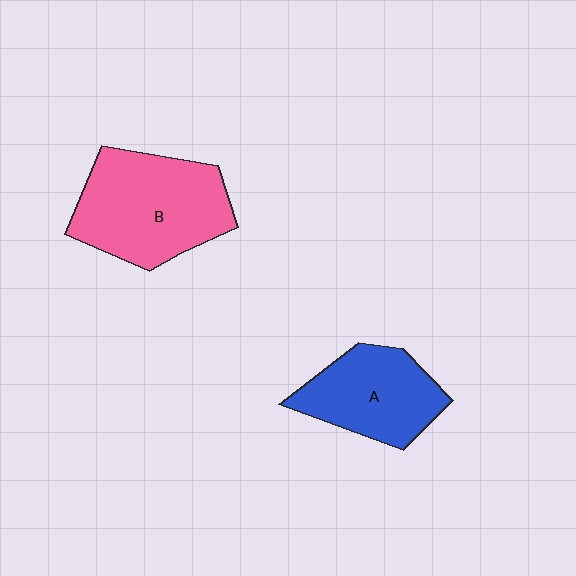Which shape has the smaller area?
Shape A (blue).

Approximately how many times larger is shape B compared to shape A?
Approximately 1.4 times.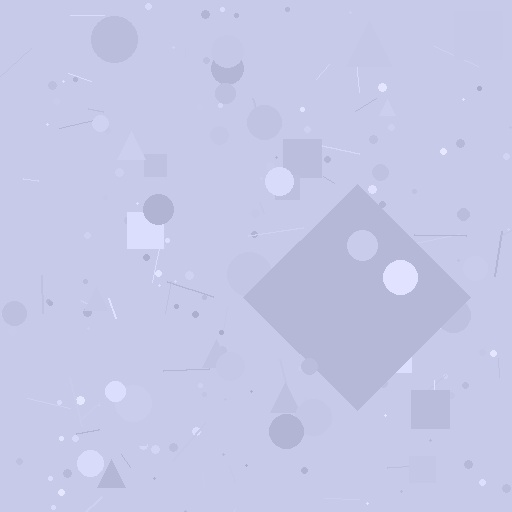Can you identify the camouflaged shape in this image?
The camouflaged shape is a diamond.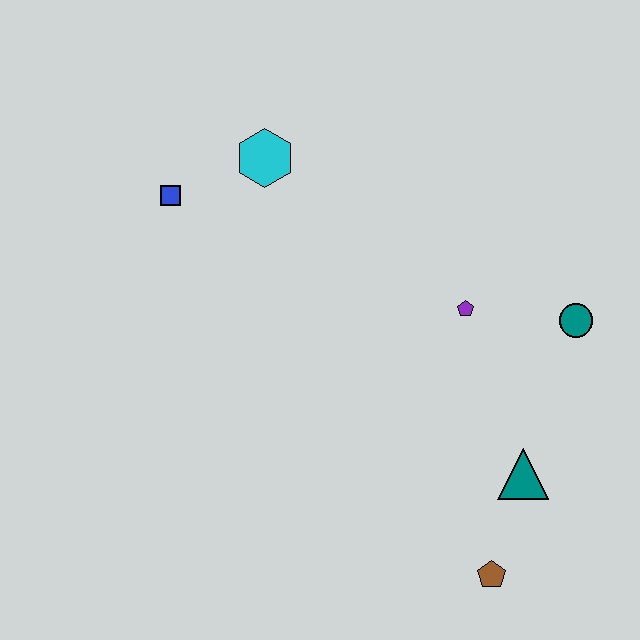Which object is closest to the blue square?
The cyan hexagon is closest to the blue square.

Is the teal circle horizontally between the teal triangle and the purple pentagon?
No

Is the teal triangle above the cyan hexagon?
No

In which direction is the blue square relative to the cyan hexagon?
The blue square is to the left of the cyan hexagon.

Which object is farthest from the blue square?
The brown pentagon is farthest from the blue square.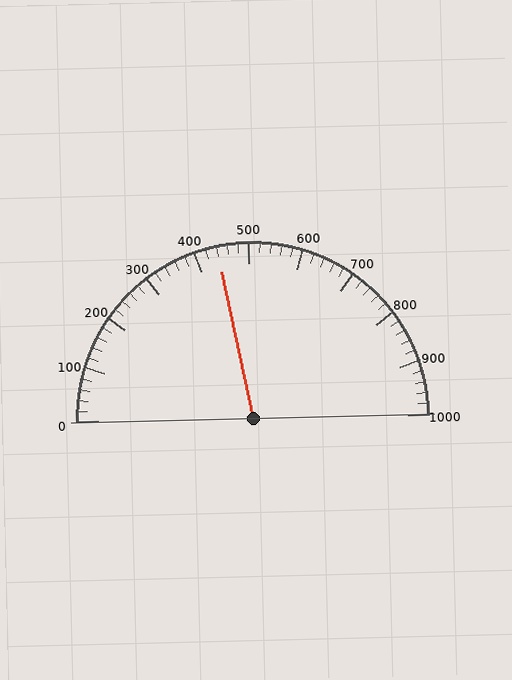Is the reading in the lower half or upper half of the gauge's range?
The reading is in the lower half of the range (0 to 1000).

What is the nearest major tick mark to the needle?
The nearest major tick mark is 400.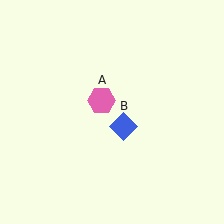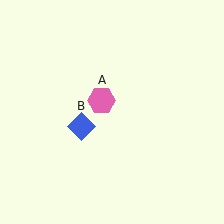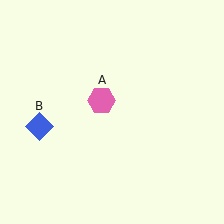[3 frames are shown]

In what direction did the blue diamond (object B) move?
The blue diamond (object B) moved left.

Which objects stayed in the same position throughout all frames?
Pink hexagon (object A) remained stationary.